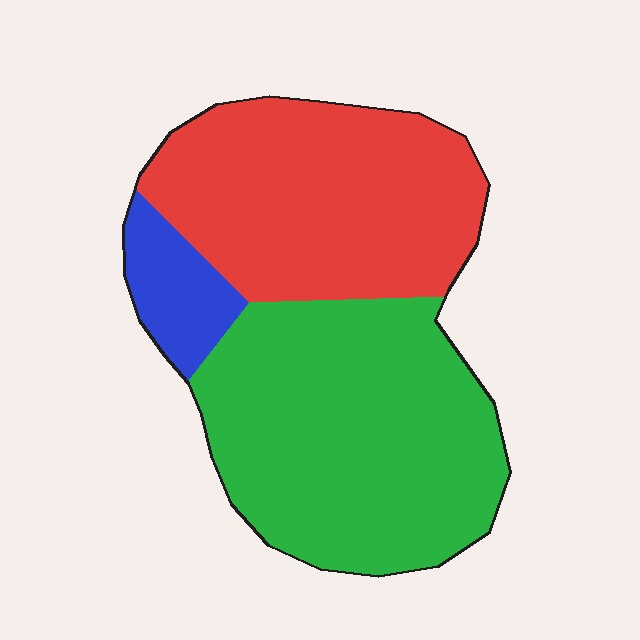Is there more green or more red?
Green.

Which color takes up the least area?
Blue, at roughly 10%.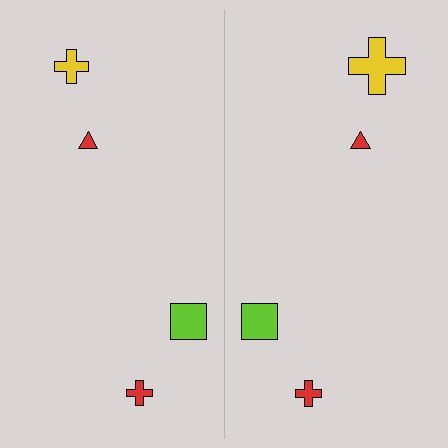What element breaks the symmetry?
The yellow cross on the right side has a different size than its mirror counterpart.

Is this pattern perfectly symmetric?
No, the pattern is not perfectly symmetric. The yellow cross on the right side has a different size than its mirror counterpart.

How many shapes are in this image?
There are 8 shapes in this image.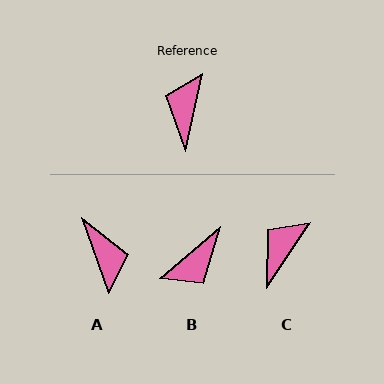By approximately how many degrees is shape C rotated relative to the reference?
Approximately 21 degrees clockwise.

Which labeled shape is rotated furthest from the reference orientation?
A, about 148 degrees away.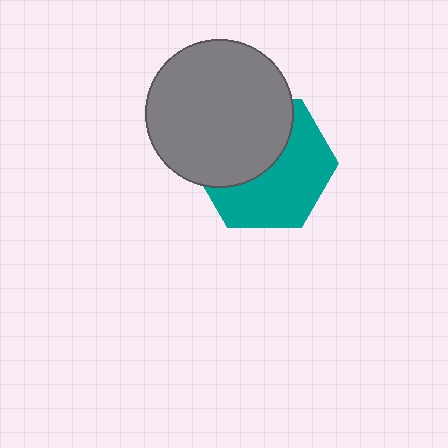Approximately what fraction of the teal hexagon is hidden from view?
Roughly 46% of the teal hexagon is hidden behind the gray circle.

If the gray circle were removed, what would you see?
You would see the complete teal hexagon.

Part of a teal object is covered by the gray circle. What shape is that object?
It is a hexagon.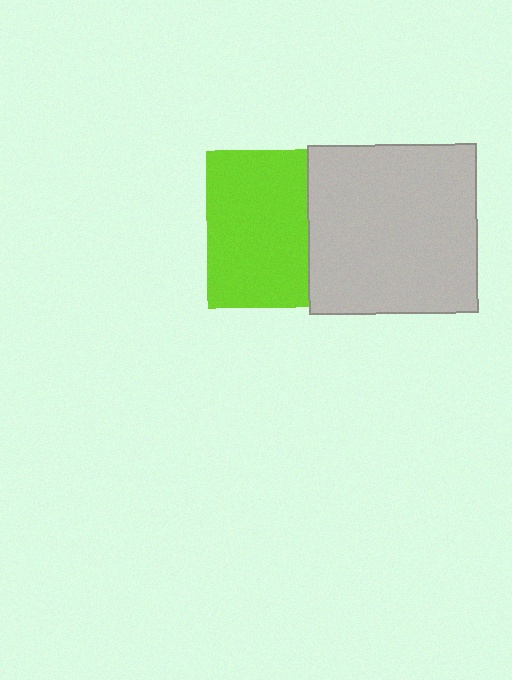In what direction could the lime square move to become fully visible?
The lime square could move left. That would shift it out from behind the light gray square entirely.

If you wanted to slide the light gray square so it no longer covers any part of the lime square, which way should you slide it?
Slide it right — that is the most direct way to separate the two shapes.